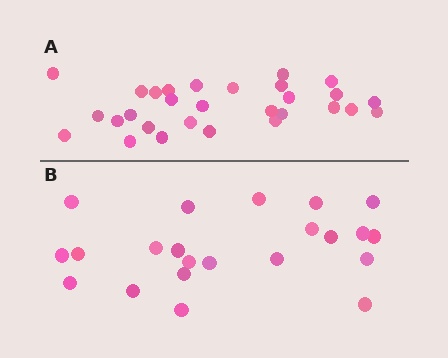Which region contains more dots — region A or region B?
Region A (the top region) has more dots.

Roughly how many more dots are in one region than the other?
Region A has roughly 8 or so more dots than region B.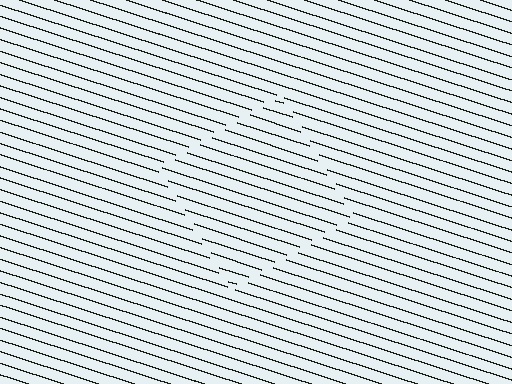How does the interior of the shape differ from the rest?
The interior of the shape contains the same grating, shifted by half a period — the contour is defined by the phase discontinuity where line-ends from the inner and outer gratings abut.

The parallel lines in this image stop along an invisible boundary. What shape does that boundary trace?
An illusory square. The interior of the shape contains the same grating, shifted by half a period — the contour is defined by the phase discontinuity where line-ends from the inner and outer gratings abut.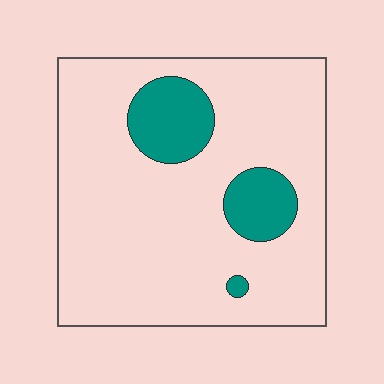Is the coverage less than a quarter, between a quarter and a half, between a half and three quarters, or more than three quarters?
Less than a quarter.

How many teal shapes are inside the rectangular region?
3.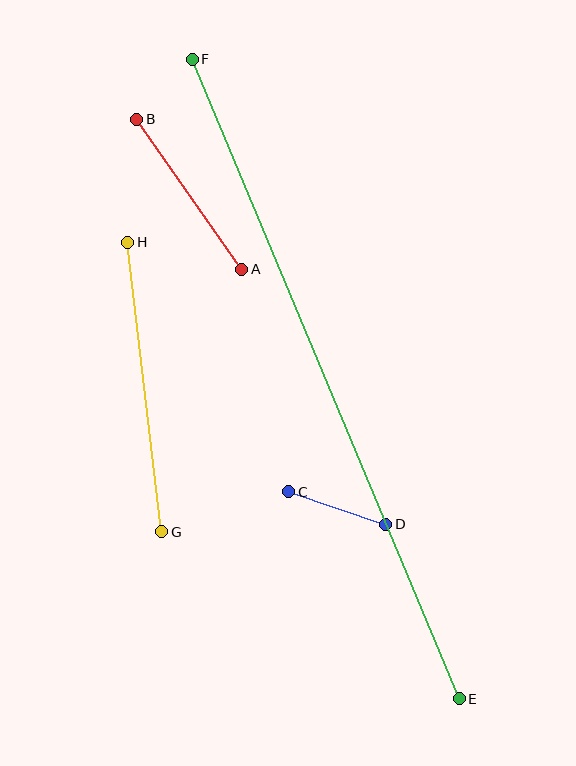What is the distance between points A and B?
The distance is approximately 183 pixels.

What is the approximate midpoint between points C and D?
The midpoint is at approximately (337, 508) pixels.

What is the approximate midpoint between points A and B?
The midpoint is at approximately (189, 194) pixels.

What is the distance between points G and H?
The distance is approximately 292 pixels.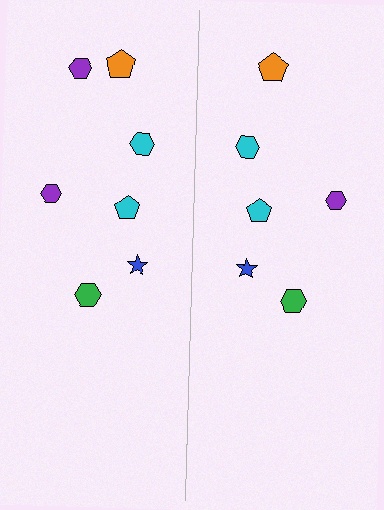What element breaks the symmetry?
A purple hexagon is missing from the right side.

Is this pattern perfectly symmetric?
No, the pattern is not perfectly symmetric. A purple hexagon is missing from the right side.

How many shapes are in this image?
There are 13 shapes in this image.